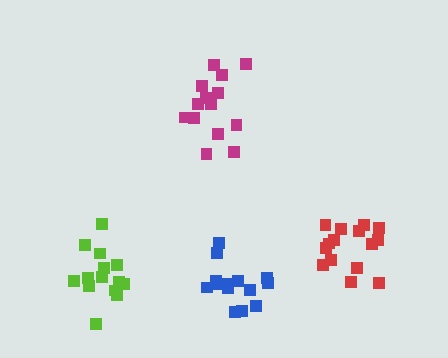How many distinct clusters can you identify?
There are 4 distinct clusters.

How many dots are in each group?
Group 1: 14 dots, Group 2: 14 dots, Group 3: 14 dots, Group 4: 15 dots (57 total).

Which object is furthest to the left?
The lime cluster is leftmost.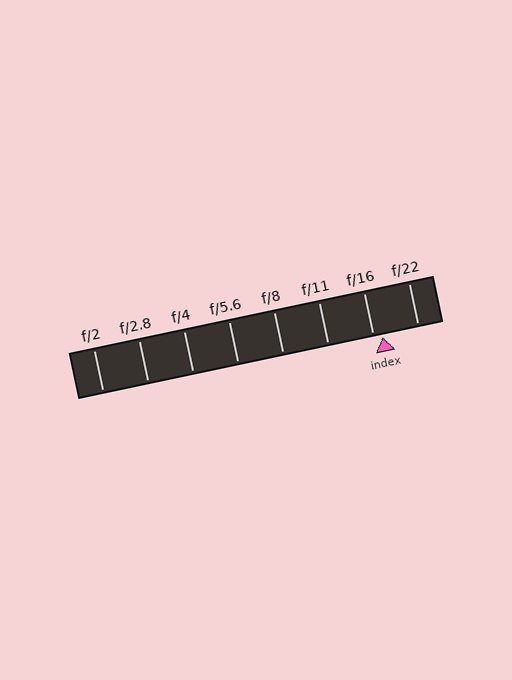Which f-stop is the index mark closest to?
The index mark is closest to f/16.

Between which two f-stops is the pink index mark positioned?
The index mark is between f/16 and f/22.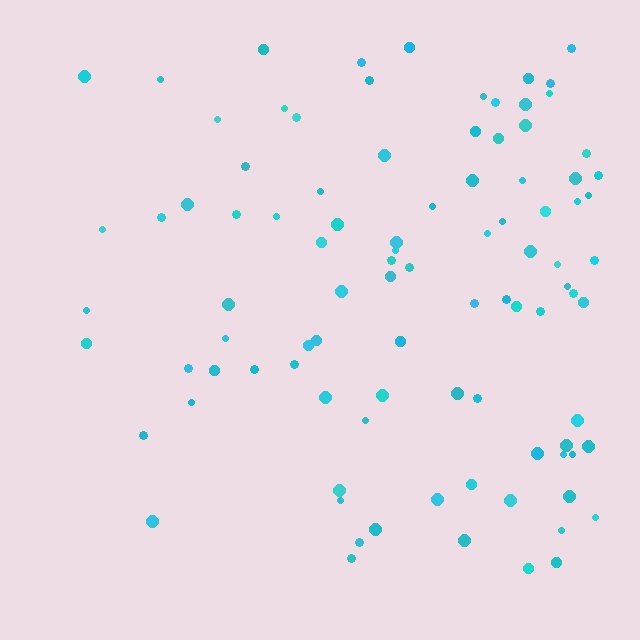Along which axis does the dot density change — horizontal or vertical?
Horizontal.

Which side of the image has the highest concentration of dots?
The right.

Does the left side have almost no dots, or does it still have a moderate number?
Still a moderate number, just noticeably fewer than the right.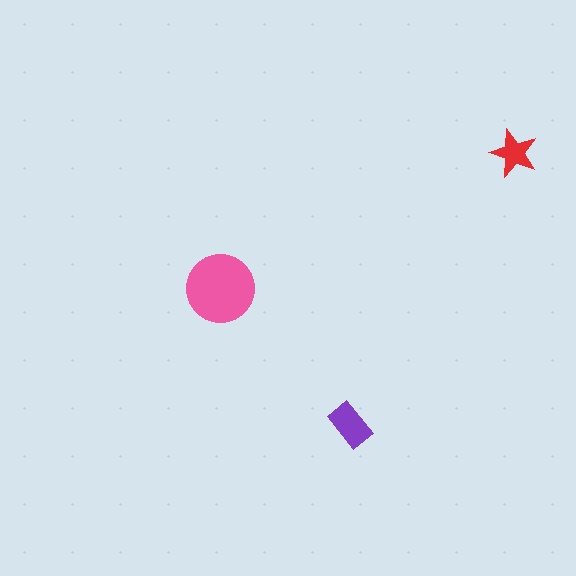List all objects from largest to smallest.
The pink circle, the purple rectangle, the red star.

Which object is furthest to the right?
The red star is rightmost.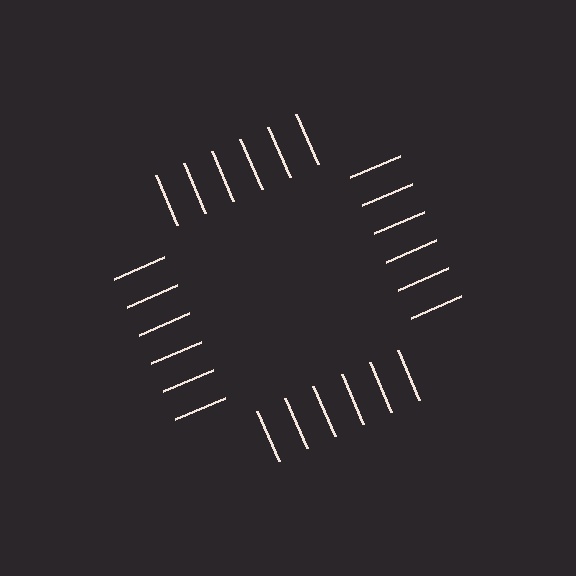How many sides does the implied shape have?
4 sides — the line-ends trace a square.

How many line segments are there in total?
24 — 6 along each of the 4 edges.